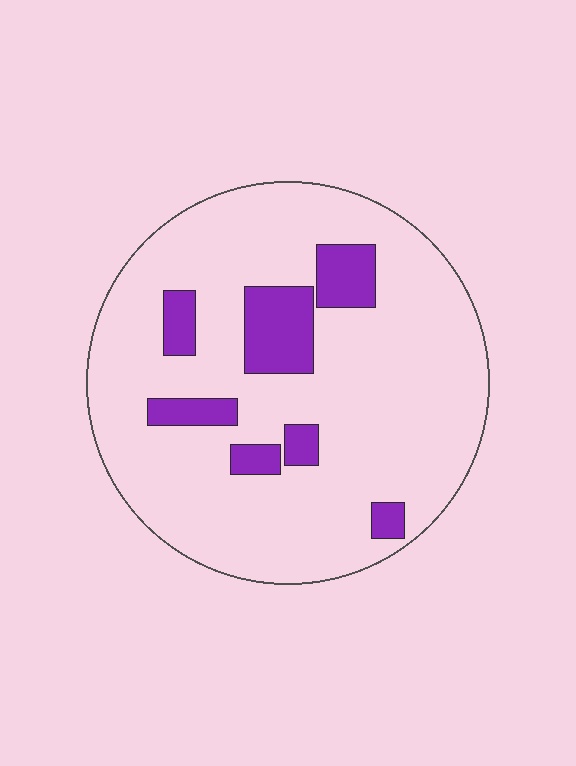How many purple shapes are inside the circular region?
7.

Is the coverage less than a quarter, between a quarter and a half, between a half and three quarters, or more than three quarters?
Less than a quarter.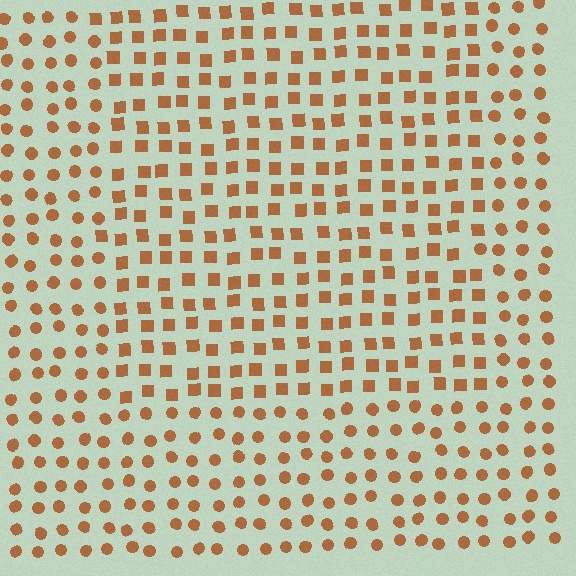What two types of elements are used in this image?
The image uses squares inside the rectangle region and circles outside it.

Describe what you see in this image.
The image is filled with small brown elements arranged in a uniform grid. A rectangle-shaped region contains squares, while the surrounding area contains circles. The boundary is defined purely by the change in element shape.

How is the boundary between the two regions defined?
The boundary is defined by a change in element shape: squares inside vs. circles outside. All elements share the same color and spacing.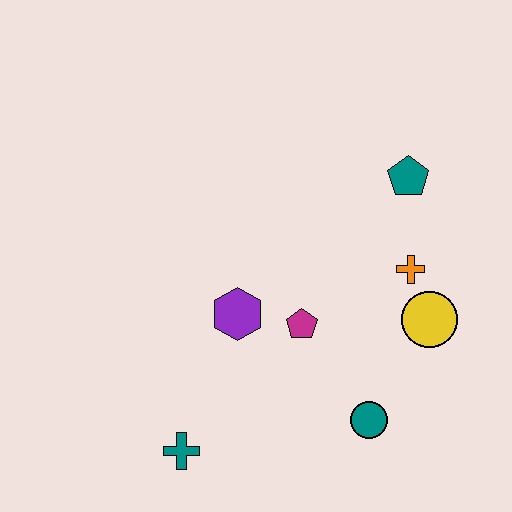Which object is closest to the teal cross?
The purple hexagon is closest to the teal cross.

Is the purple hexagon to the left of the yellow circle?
Yes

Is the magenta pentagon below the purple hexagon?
Yes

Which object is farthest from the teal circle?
The teal pentagon is farthest from the teal circle.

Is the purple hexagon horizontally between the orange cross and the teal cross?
Yes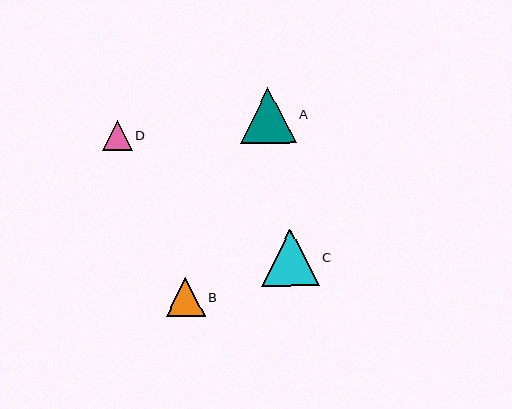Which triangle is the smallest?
Triangle D is the smallest with a size of approximately 30 pixels.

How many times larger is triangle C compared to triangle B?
Triangle C is approximately 1.5 times the size of triangle B.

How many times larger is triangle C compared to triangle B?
Triangle C is approximately 1.5 times the size of triangle B.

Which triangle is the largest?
Triangle C is the largest with a size of approximately 58 pixels.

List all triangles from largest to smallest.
From largest to smallest: C, A, B, D.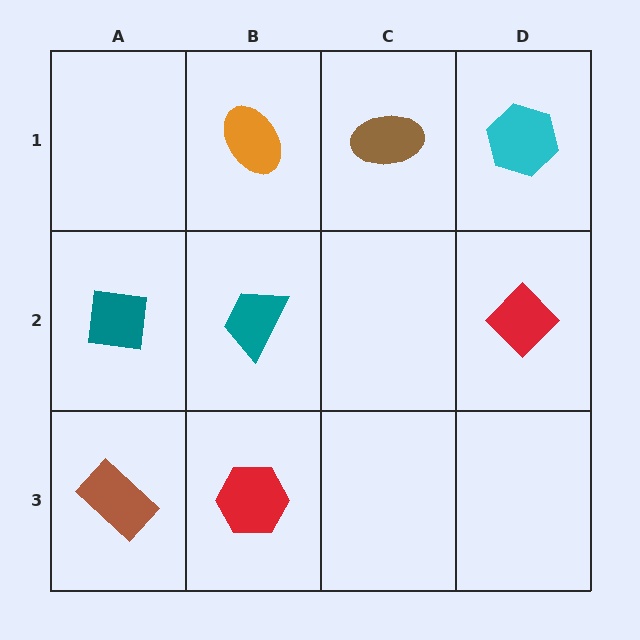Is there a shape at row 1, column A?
No, that cell is empty.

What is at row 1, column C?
A brown ellipse.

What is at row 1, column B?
An orange ellipse.